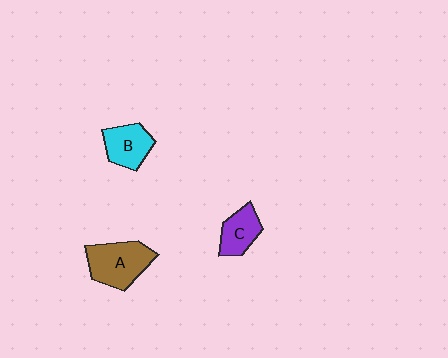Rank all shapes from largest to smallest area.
From largest to smallest: A (brown), B (cyan), C (purple).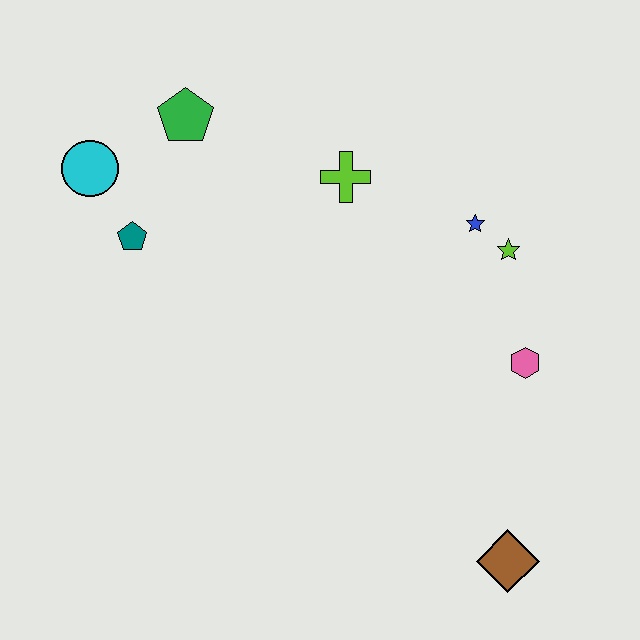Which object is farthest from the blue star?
The cyan circle is farthest from the blue star.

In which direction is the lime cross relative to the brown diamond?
The lime cross is above the brown diamond.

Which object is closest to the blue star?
The lime star is closest to the blue star.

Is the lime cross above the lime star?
Yes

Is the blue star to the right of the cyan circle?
Yes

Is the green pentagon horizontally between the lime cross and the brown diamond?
No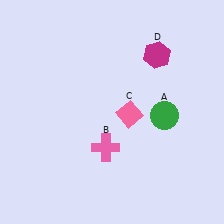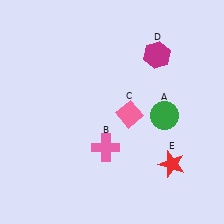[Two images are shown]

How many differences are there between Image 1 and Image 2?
There is 1 difference between the two images.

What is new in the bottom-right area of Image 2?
A red star (E) was added in the bottom-right area of Image 2.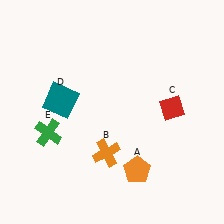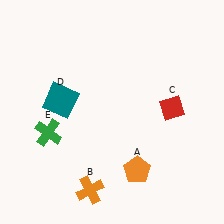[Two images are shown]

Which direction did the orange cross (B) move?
The orange cross (B) moved down.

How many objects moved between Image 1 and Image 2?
1 object moved between the two images.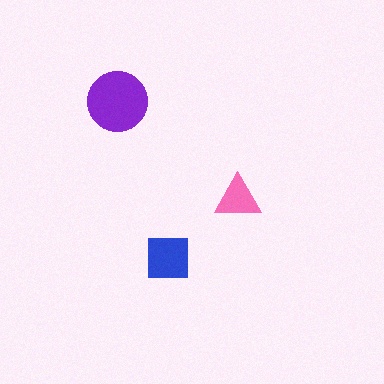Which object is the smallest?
The pink triangle.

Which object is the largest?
The purple circle.